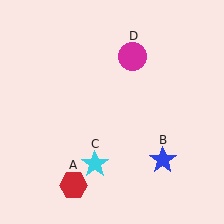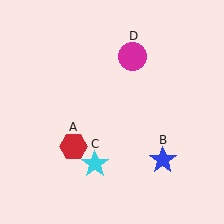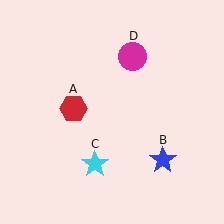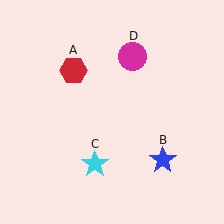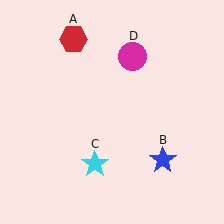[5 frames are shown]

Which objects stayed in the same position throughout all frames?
Blue star (object B) and cyan star (object C) and magenta circle (object D) remained stationary.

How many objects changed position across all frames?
1 object changed position: red hexagon (object A).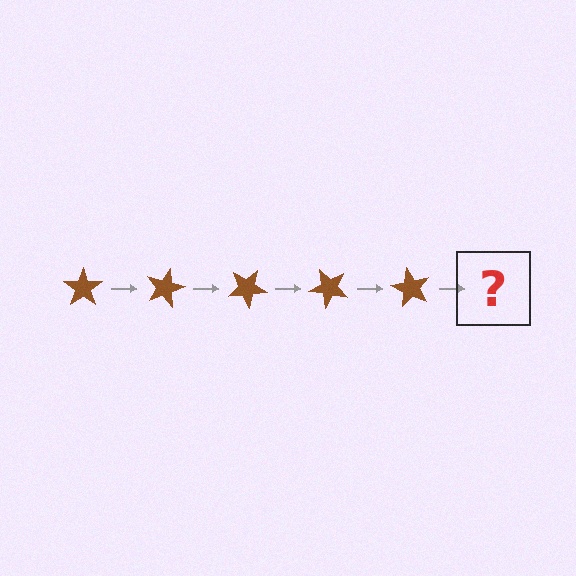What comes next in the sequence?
The next element should be a brown star rotated 75 degrees.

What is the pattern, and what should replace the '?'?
The pattern is that the star rotates 15 degrees each step. The '?' should be a brown star rotated 75 degrees.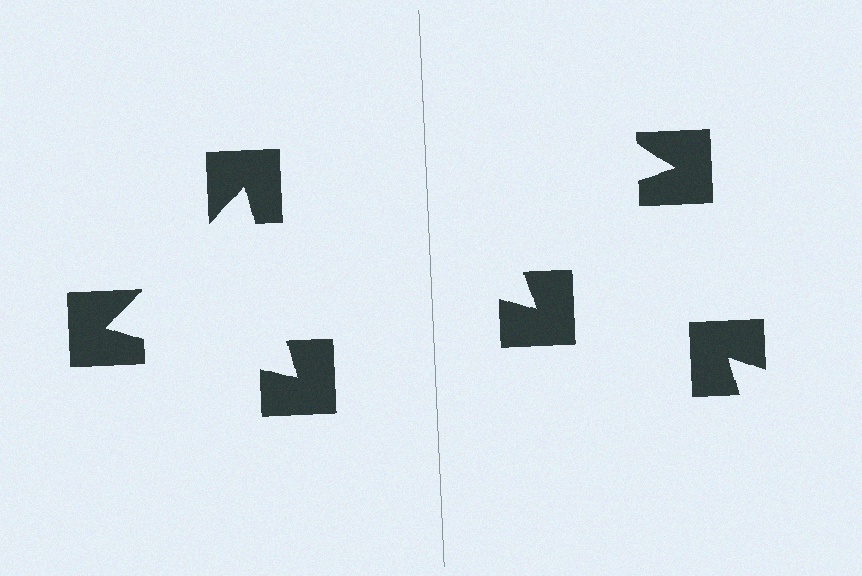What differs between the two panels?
The notched squares are positioned identically on both sides; only the wedge orientations differ. On the left they align to a triangle; on the right they are misaligned.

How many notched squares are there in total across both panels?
6 — 3 on each side.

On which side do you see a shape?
An illusory triangle appears on the left side. On the right side the wedge cuts are rotated, so no coherent shape forms.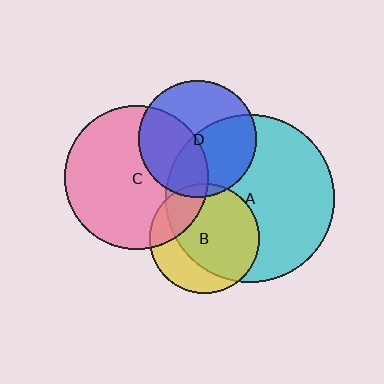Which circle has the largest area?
Circle A (cyan).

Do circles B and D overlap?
Yes.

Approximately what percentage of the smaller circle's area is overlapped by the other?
Approximately 5%.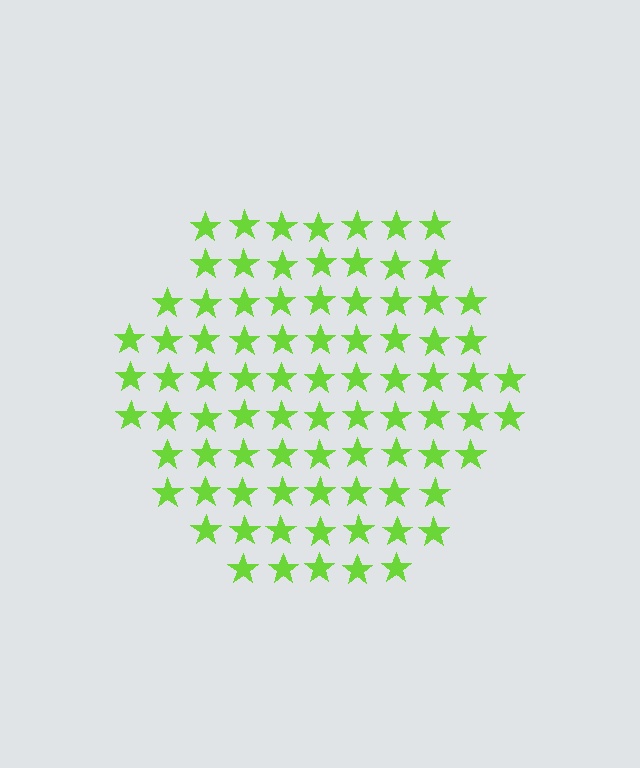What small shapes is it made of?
It is made of small stars.